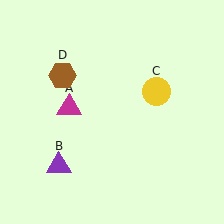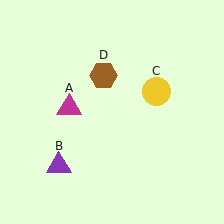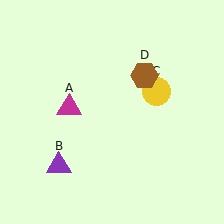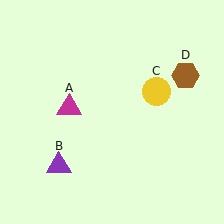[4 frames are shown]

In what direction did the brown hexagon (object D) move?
The brown hexagon (object D) moved right.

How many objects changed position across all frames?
1 object changed position: brown hexagon (object D).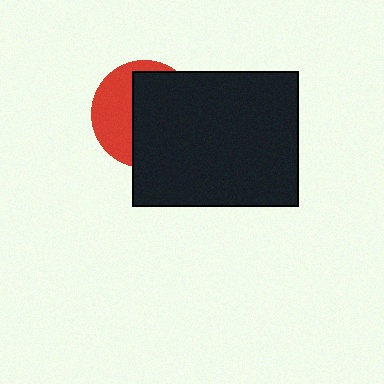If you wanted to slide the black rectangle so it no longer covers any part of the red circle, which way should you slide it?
Slide it right — that is the most direct way to separate the two shapes.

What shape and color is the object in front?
The object in front is a black rectangle.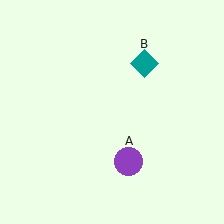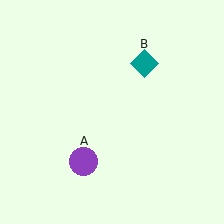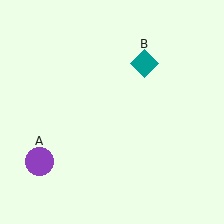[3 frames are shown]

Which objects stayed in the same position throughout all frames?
Teal diamond (object B) remained stationary.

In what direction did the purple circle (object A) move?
The purple circle (object A) moved left.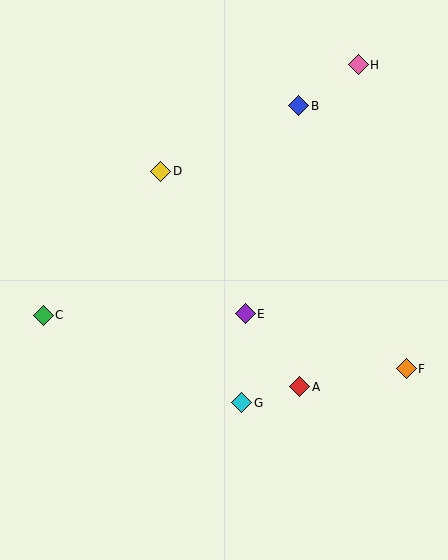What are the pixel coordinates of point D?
Point D is at (161, 171).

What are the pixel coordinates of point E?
Point E is at (245, 314).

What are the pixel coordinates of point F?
Point F is at (406, 369).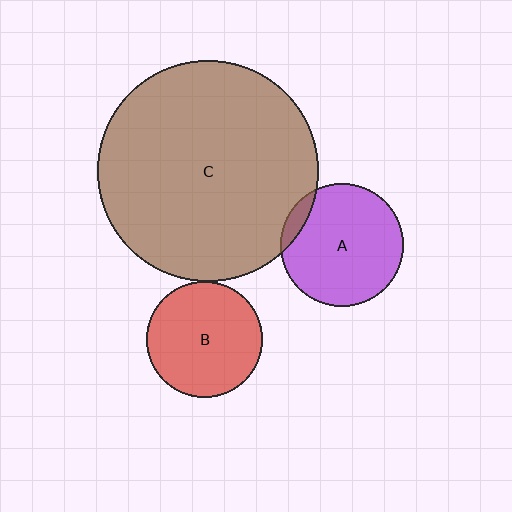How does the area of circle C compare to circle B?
Approximately 3.6 times.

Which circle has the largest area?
Circle C (brown).